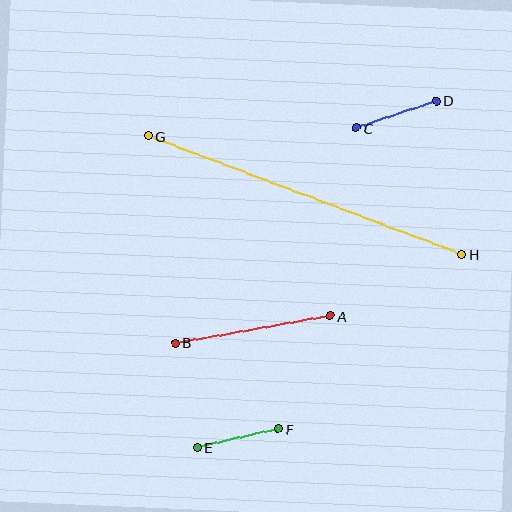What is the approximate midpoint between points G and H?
The midpoint is at approximately (305, 195) pixels.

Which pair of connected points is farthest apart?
Points G and H are farthest apart.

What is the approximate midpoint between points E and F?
The midpoint is at approximately (238, 438) pixels.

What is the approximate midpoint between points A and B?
The midpoint is at approximately (253, 330) pixels.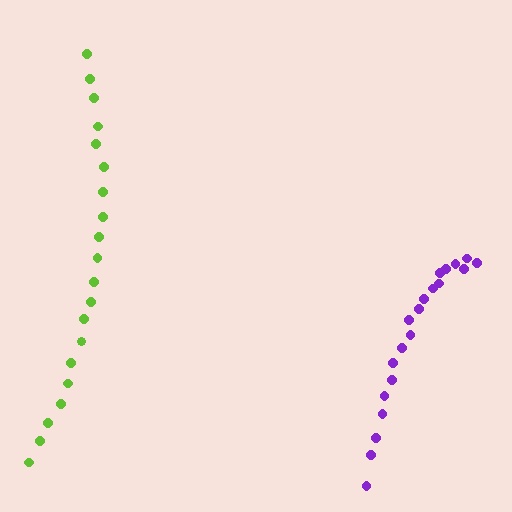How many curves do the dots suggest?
There are 2 distinct paths.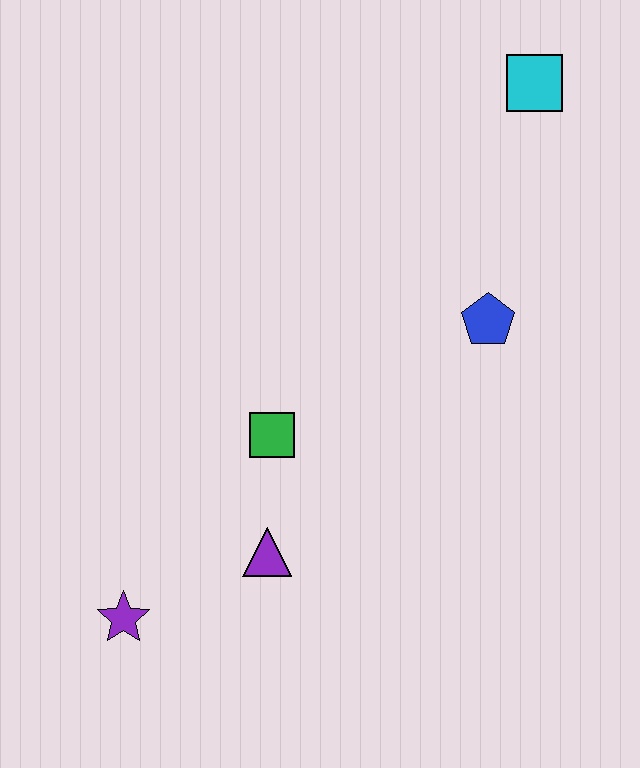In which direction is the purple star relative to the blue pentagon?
The purple star is to the left of the blue pentagon.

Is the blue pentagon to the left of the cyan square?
Yes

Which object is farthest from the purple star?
The cyan square is farthest from the purple star.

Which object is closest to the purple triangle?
The green square is closest to the purple triangle.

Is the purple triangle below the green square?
Yes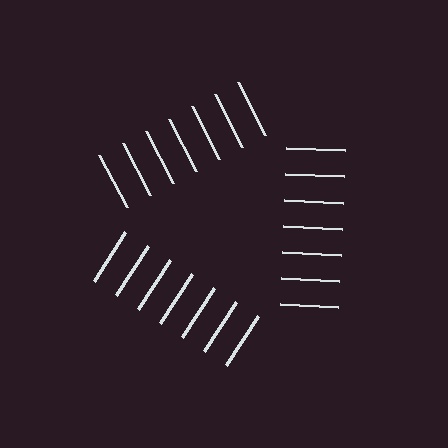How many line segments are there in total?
21 — 7 along each of the 3 edges.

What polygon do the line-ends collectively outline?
An illusory triangle — the line segments terminate on its edges but no continuous stroke is drawn.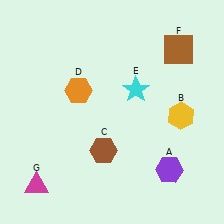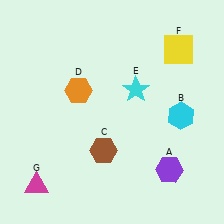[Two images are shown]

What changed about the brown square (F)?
In Image 1, F is brown. In Image 2, it changed to yellow.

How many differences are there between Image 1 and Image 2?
There are 2 differences between the two images.